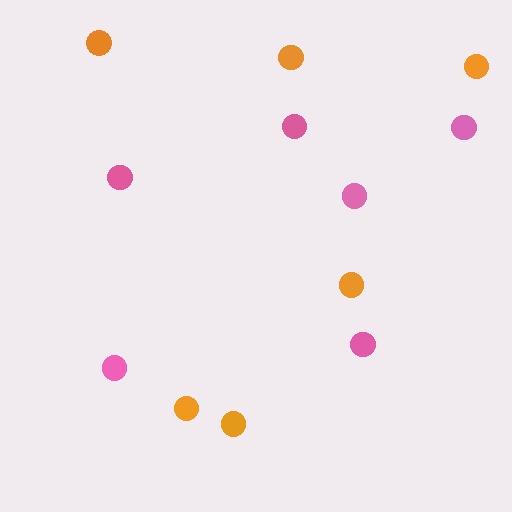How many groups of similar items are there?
There are 2 groups: one group of pink circles (6) and one group of orange circles (6).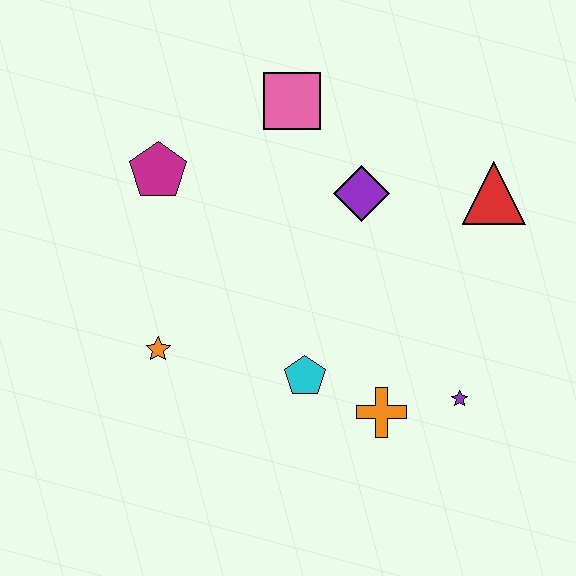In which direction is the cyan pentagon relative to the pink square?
The cyan pentagon is below the pink square.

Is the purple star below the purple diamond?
Yes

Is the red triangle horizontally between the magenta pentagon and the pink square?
No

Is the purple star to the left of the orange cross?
No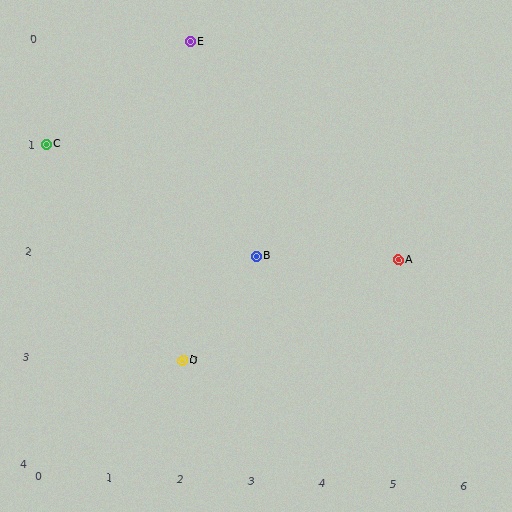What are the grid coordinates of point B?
Point B is at grid coordinates (3, 2).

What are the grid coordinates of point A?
Point A is at grid coordinates (5, 2).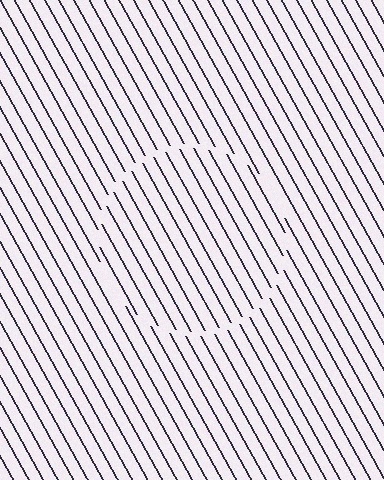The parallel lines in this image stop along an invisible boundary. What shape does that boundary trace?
An illusory circle. The interior of the shape contains the same grating, shifted by half a period — the contour is defined by the phase discontinuity where line-ends from the inner and outer gratings abut.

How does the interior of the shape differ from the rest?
The interior of the shape contains the same grating, shifted by half a period — the contour is defined by the phase discontinuity where line-ends from the inner and outer gratings abut.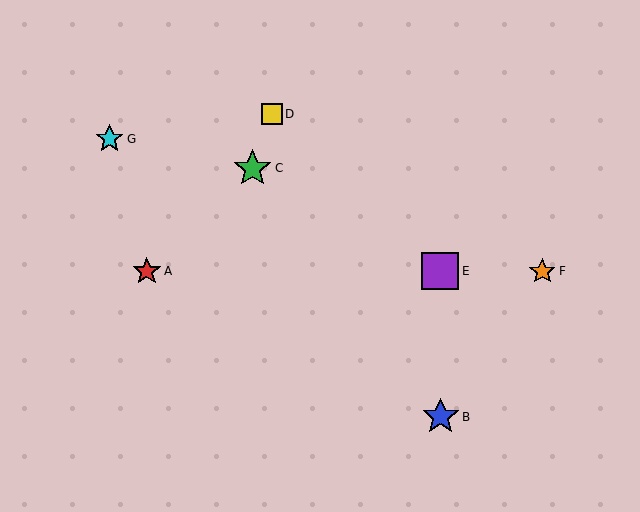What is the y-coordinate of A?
Object A is at y≈271.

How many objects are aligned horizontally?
3 objects (A, E, F) are aligned horizontally.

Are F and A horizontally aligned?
Yes, both are at y≈271.